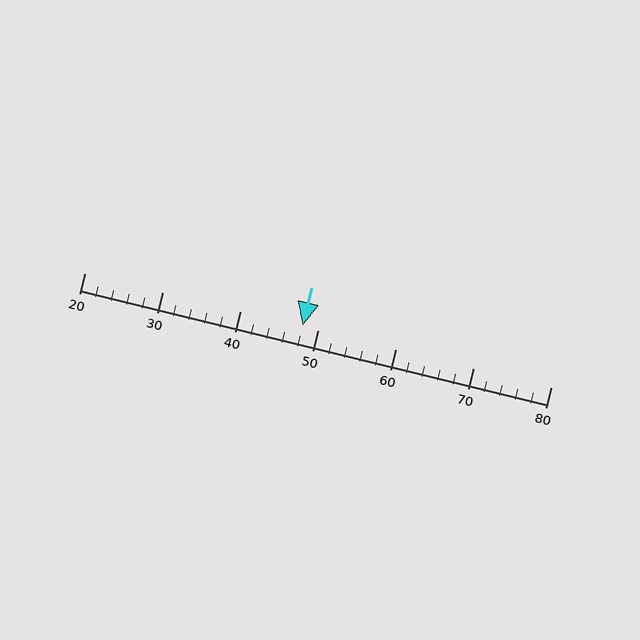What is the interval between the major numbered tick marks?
The major tick marks are spaced 10 units apart.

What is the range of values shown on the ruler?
The ruler shows values from 20 to 80.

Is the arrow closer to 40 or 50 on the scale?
The arrow is closer to 50.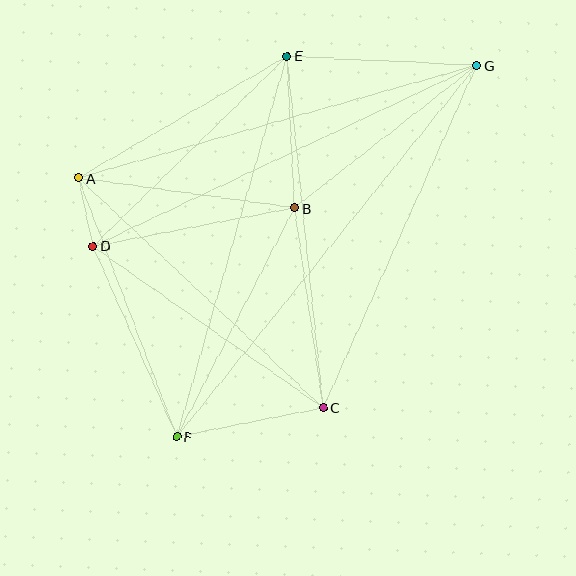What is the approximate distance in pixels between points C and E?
The distance between C and E is approximately 353 pixels.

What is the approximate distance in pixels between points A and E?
The distance between A and E is approximately 241 pixels.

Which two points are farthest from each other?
Points F and G are farthest from each other.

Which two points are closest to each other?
Points A and D are closest to each other.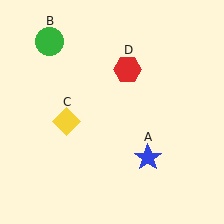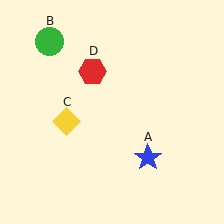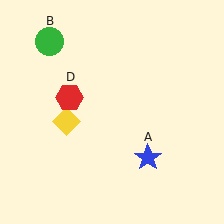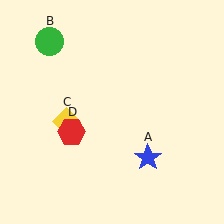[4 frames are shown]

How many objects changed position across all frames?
1 object changed position: red hexagon (object D).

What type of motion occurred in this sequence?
The red hexagon (object D) rotated counterclockwise around the center of the scene.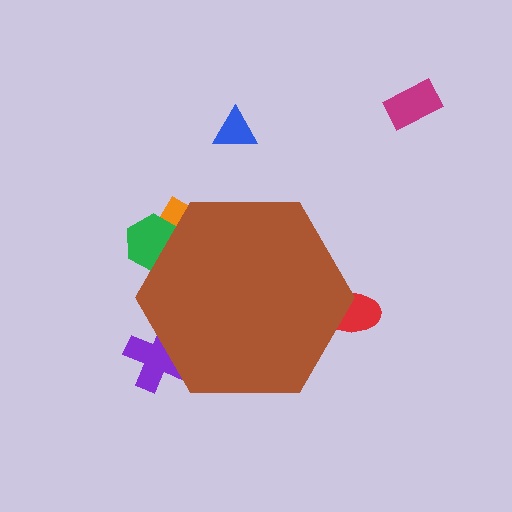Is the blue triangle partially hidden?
No, the blue triangle is fully visible.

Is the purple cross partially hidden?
Yes, the purple cross is partially hidden behind the brown hexagon.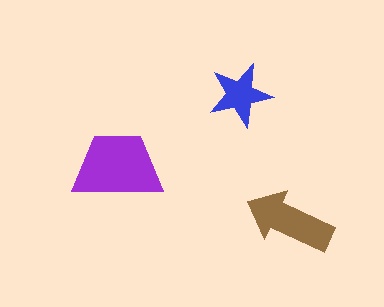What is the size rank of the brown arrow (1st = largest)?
2nd.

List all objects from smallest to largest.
The blue star, the brown arrow, the purple trapezoid.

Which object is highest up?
The blue star is topmost.